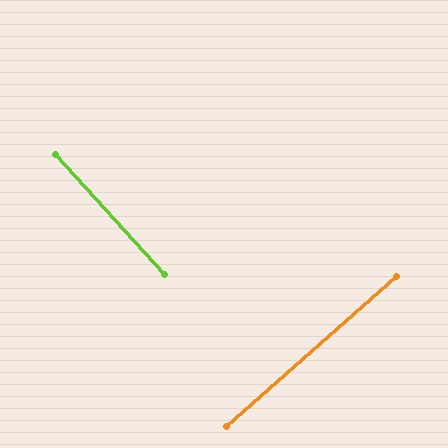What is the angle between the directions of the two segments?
Approximately 89 degrees.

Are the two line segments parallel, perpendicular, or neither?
Perpendicular — they meet at approximately 89°.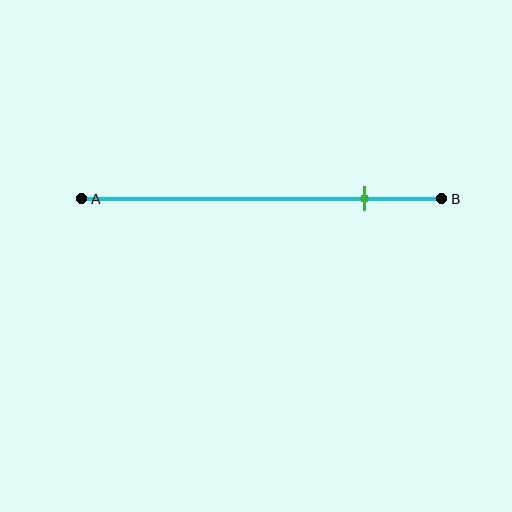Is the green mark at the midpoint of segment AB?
No, the mark is at about 80% from A, not at the 50% midpoint.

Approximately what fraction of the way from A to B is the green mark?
The green mark is approximately 80% of the way from A to B.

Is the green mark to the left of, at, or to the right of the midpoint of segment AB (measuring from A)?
The green mark is to the right of the midpoint of segment AB.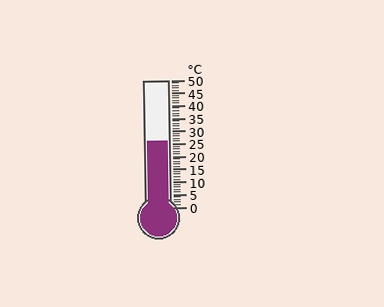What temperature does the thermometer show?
The thermometer shows approximately 26°C.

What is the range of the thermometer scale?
The thermometer scale ranges from 0°C to 50°C.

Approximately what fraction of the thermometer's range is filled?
The thermometer is filled to approximately 50% of its range.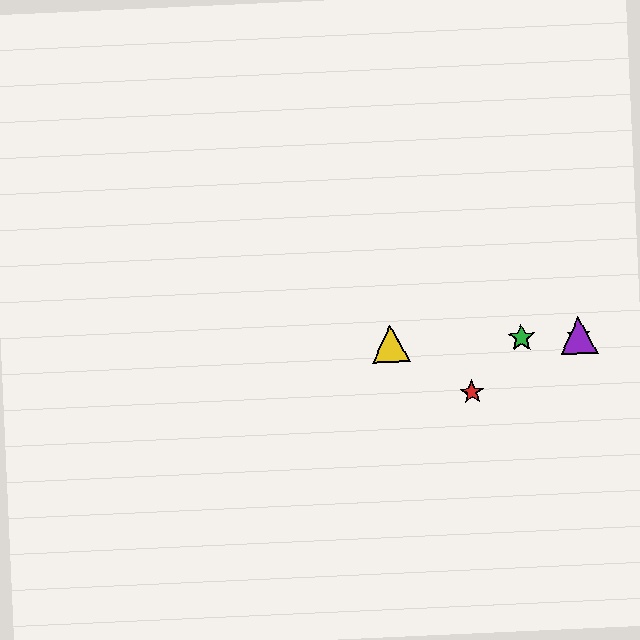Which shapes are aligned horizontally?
The blue star, the green star, the yellow triangle, the purple triangle are aligned horizontally.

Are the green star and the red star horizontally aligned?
No, the green star is at y≈338 and the red star is at y≈392.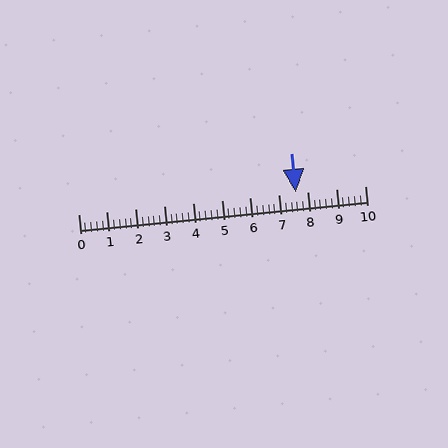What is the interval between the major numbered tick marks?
The major tick marks are spaced 1 units apart.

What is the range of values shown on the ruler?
The ruler shows values from 0 to 10.